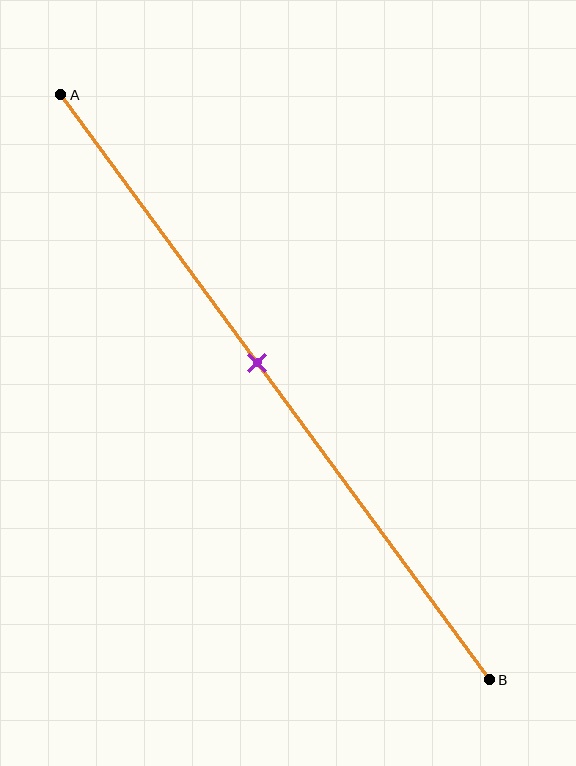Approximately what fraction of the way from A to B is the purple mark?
The purple mark is approximately 45% of the way from A to B.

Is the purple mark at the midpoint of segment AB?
No, the mark is at about 45% from A, not at the 50% midpoint.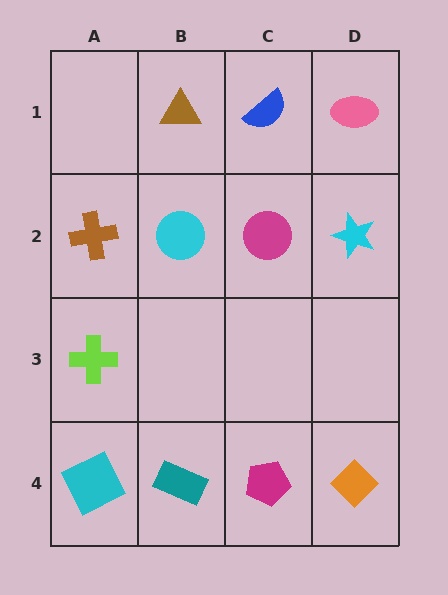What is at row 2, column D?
A cyan star.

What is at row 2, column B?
A cyan circle.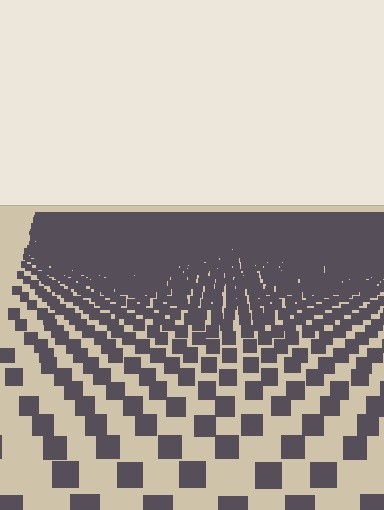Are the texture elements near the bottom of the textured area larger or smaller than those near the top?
Larger. Near the bottom, elements are closer to the viewer and appear at a bigger on-screen size.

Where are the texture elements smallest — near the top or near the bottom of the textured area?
Near the top.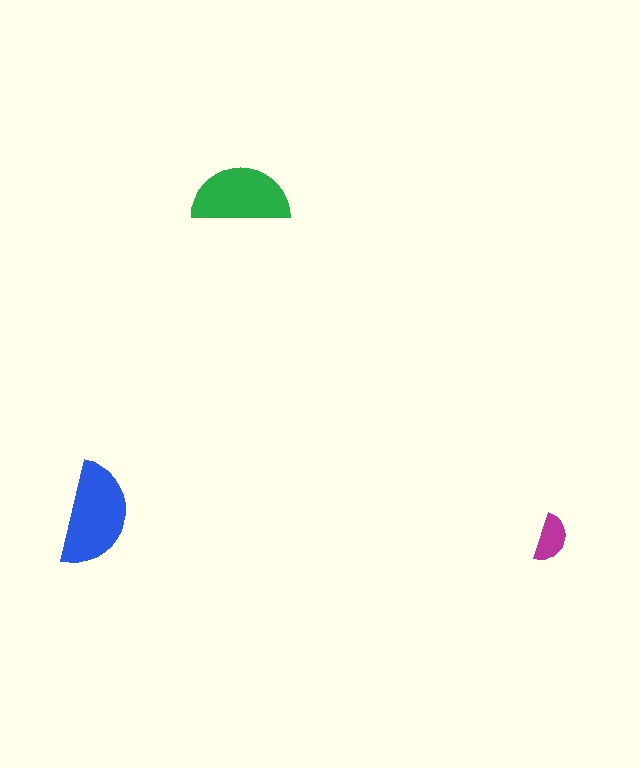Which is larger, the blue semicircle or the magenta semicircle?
The blue one.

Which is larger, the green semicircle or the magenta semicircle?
The green one.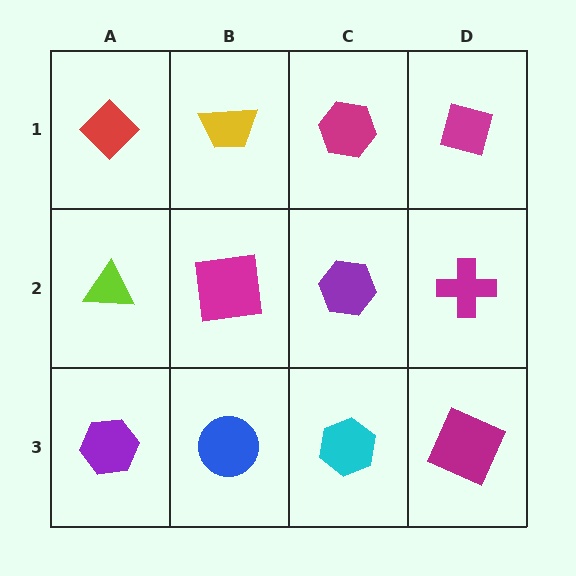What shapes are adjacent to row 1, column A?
A lime triangle (row 2, column A), a yellow trapezoid (row 1, column B).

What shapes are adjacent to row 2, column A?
A red diamond (row 1, column A), a purple hexagon (row 3, column A), a magenta square (row 2, column B).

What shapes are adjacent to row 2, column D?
A magenta diamond (row 1, column D), a magenta square (row 3, column D), a purple hexagon (row 2, column C).